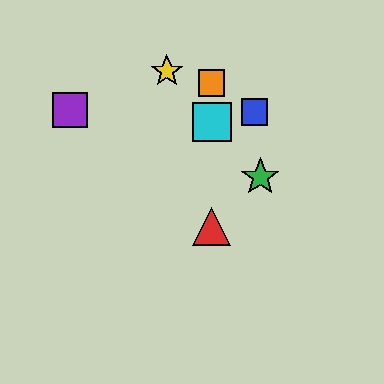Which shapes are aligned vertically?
The red triangle, the orange square, the cyan square are aligned vertically.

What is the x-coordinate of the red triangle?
The red triangle is at x≈212.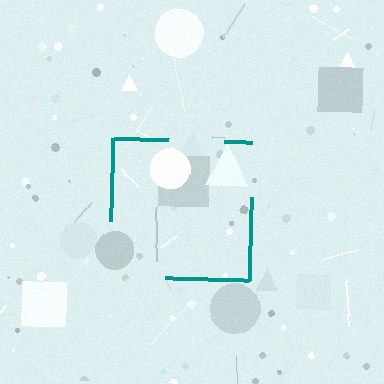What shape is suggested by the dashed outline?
The dashed outline suggests a square.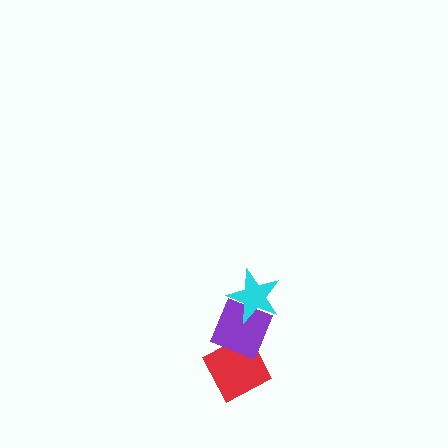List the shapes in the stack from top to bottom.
From top to bottom: the cyan star, the purple diamond, the red diamond.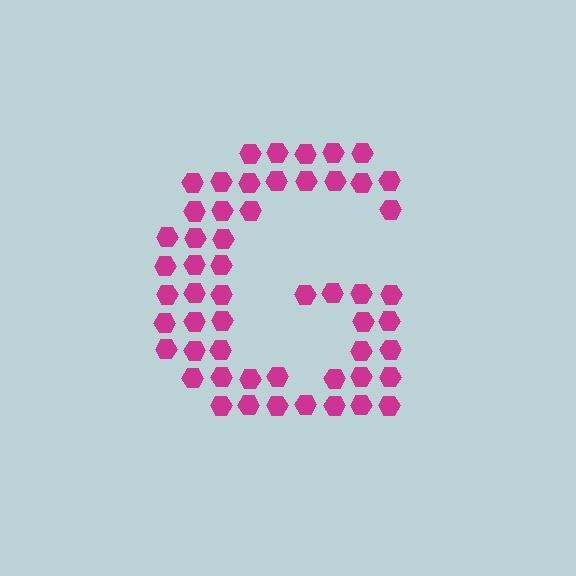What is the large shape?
The large shape is the letter G.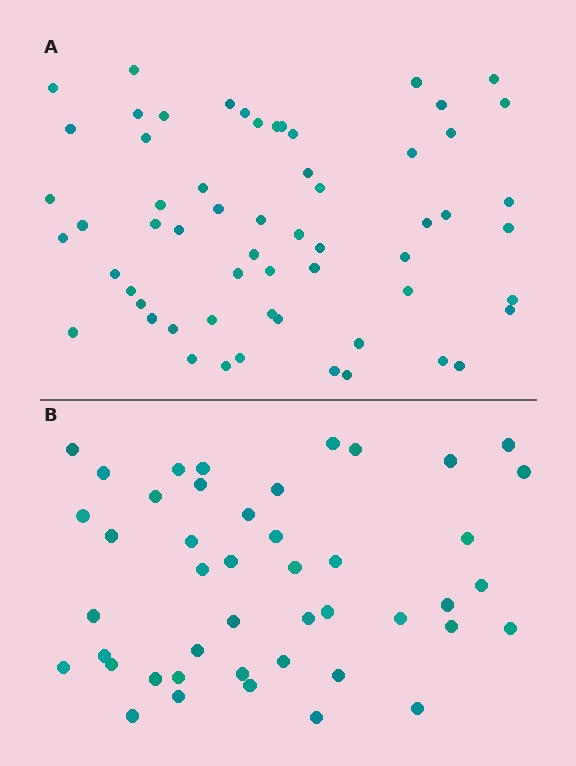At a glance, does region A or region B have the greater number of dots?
Region A (the top region) has more dots.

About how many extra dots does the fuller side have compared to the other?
Region A has approximately 15 more dots than region B.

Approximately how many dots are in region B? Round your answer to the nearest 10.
About 40 dots. (The exact count is 45, which rounds to 40.)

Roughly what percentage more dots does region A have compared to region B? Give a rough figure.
About 35% more.